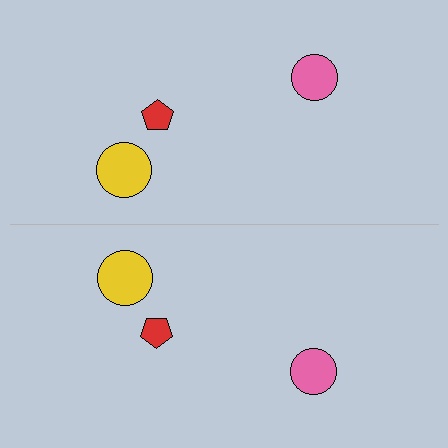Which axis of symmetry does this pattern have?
The pattern has a horizontal axis of symmetry running through the center of the image.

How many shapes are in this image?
There are 6 shapes in this image.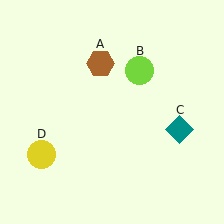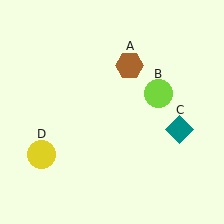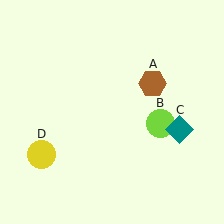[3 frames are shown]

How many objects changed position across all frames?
2 objects changed position: brown hexagon (object A), lime circle (object B).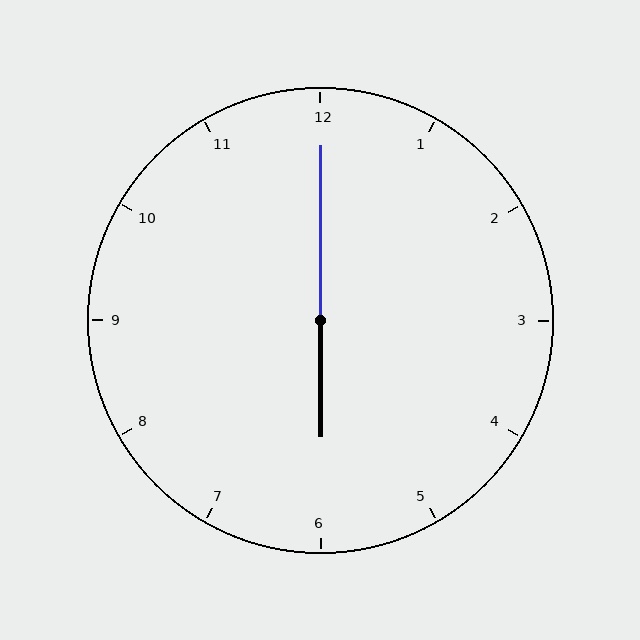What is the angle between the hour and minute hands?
Approximately 180 degrees.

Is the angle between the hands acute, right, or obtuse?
It is obtuse.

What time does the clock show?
6:00.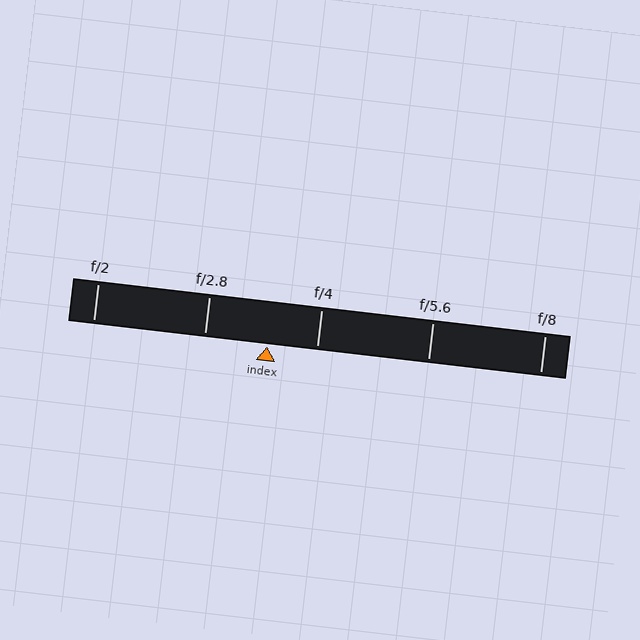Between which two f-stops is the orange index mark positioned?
The index mark is between f/2.8 and f/4.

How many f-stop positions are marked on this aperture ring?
There are 5 f-stop positions marked.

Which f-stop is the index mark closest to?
The index mark is closest to f/4.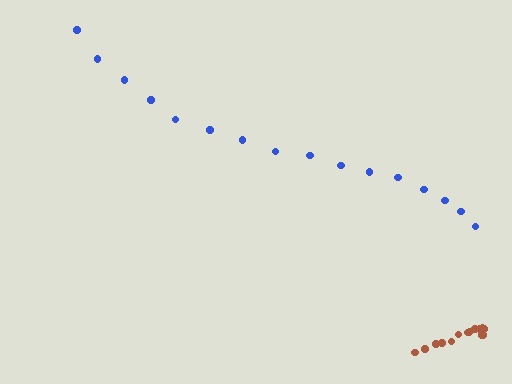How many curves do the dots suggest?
There are 2 distinct paths.